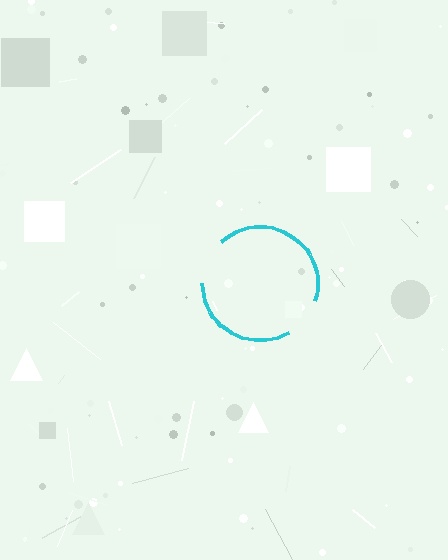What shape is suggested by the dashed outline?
The dashed outline suggests a circle.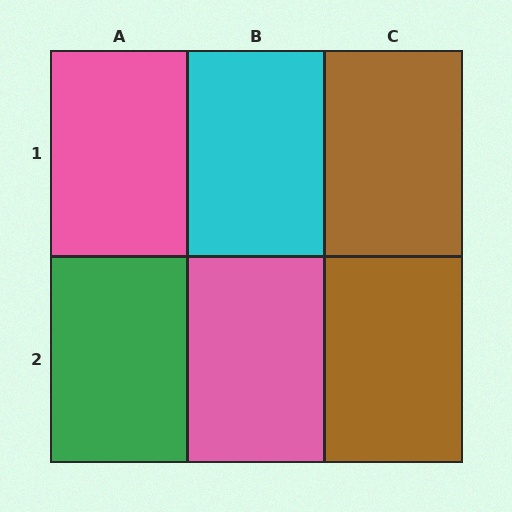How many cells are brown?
2 cells are brown.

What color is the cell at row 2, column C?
Brown.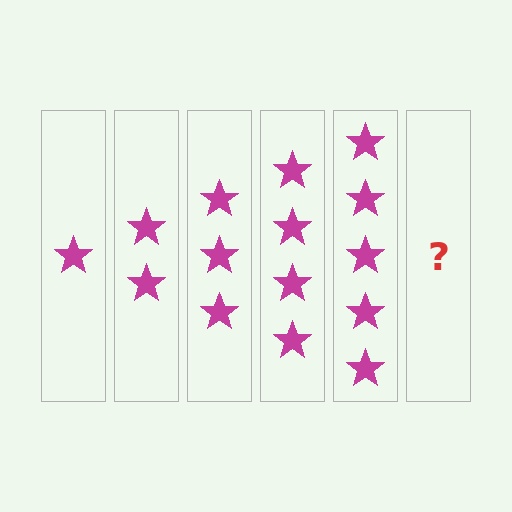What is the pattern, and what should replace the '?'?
The pattern is that each step adds one more star. The '?' should be 6 stars.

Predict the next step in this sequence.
The next step is 6 stars.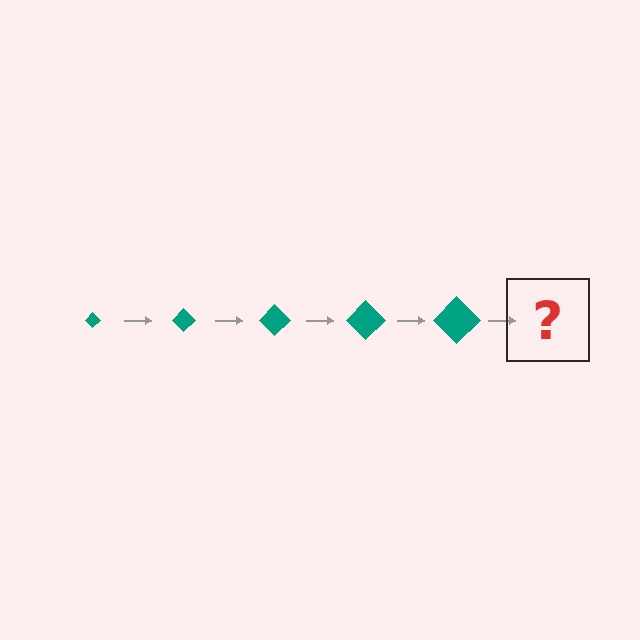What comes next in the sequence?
The next element should be a teal diamond, larger than the previous one.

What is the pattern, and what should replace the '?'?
The pattern is that the diamond gets progressively larger each step. The '?' should be a teal diamond, larger than the previous one.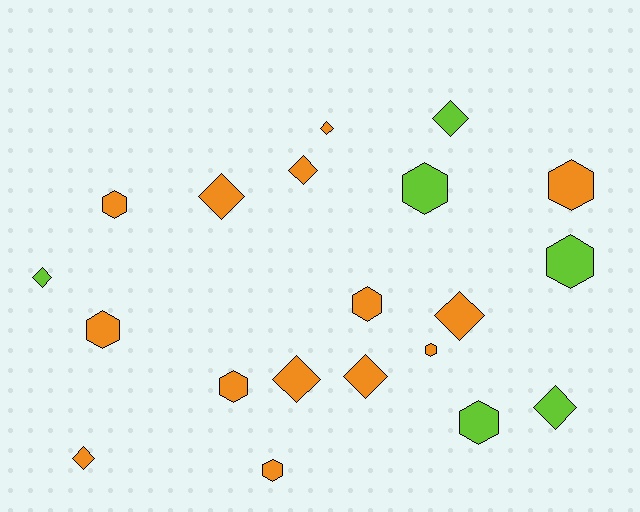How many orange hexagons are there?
There are 7 orange hexagons.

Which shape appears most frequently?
Diamond, with 10 objects.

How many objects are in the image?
There are 20 objects.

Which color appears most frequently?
Orange, with 14 objects.